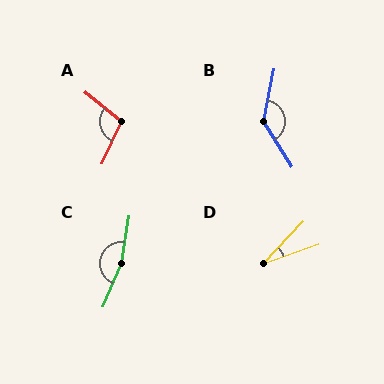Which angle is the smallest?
D, at approximately 27 degrees.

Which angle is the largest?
C, at approximately 166 degrees.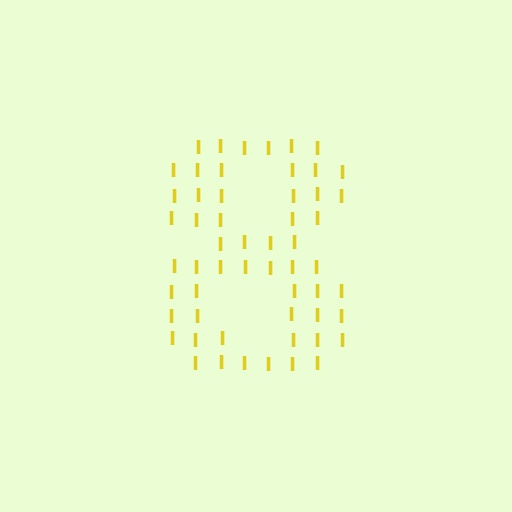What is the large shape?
The large shape is the digit 8.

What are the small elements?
The small elements are letter I's.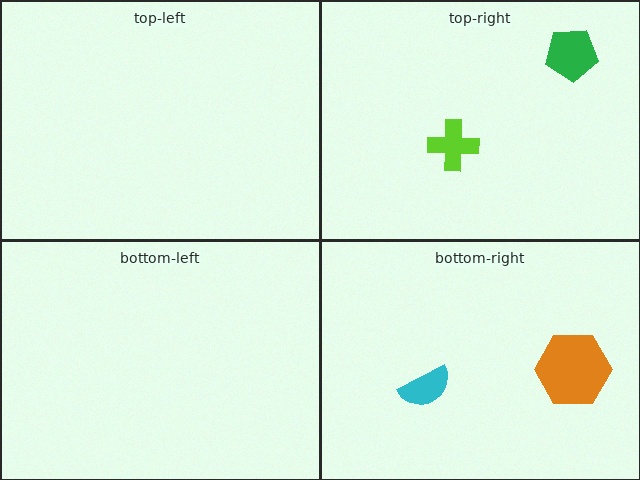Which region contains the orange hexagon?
The bottom-right region.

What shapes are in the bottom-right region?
The cyan semicircle, the orange hexagon.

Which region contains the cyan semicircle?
The bottom-right region.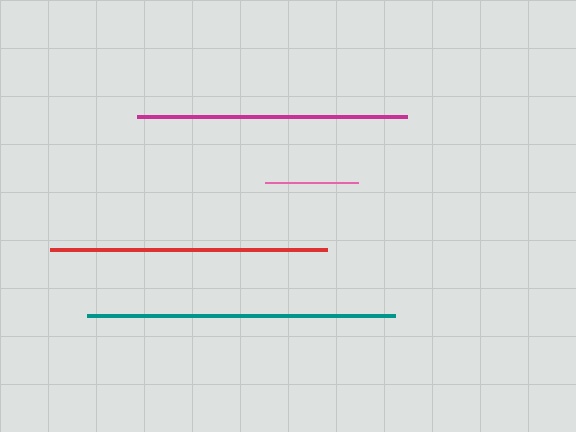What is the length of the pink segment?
The pink segment is approximately 93 pixels long.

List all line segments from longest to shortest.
From longest to shortest: teal, red, magenta, pink.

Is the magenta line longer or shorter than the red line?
The red line is longer than the magenta line.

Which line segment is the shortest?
The pink line is the shortest at approximately 93 pixels.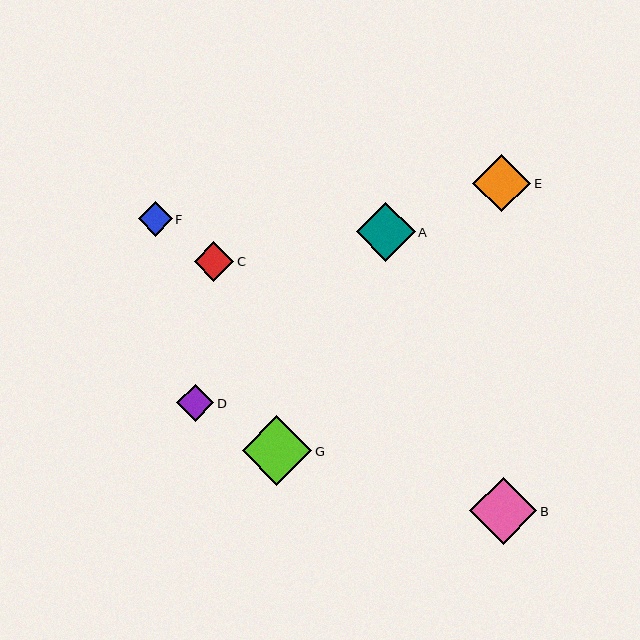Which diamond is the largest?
Diamond G is the largest with a size of approximately 70 pixels.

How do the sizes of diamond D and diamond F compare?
Diamond D and diamond F are approximately the same size.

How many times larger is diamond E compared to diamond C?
Diamond E is approximately 1.4 times the size of diamond C.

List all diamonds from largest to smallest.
From largest to smallest: G, B, A, E, C, D, F.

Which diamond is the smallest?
Diamond F is the smallest with a size of approximately 34 pixels.